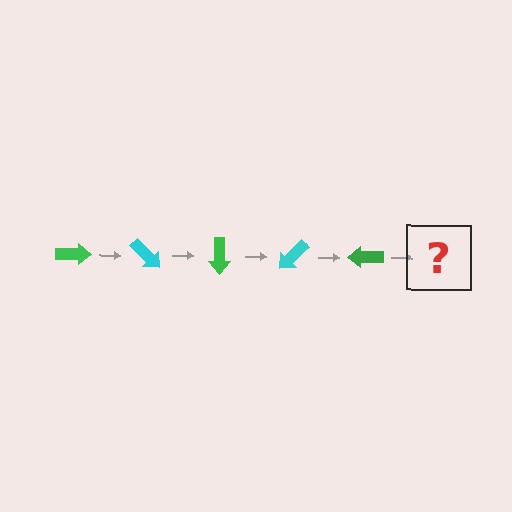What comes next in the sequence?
The next element should be a cyan arrow, rotated 225 degrees from the start.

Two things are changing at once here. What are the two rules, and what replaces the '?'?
The two rules are that it rotates 45 degrees each step and the color cycles through green and cyan. The '?' should be a cyan arrow, rotated 225 degrees from the start.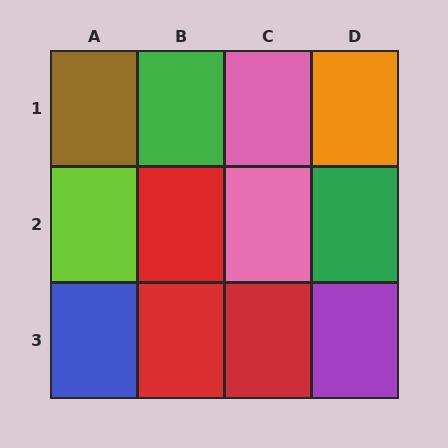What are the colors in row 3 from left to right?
Blue, red, red, purple.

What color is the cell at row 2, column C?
Pink.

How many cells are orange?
1 cell is orange.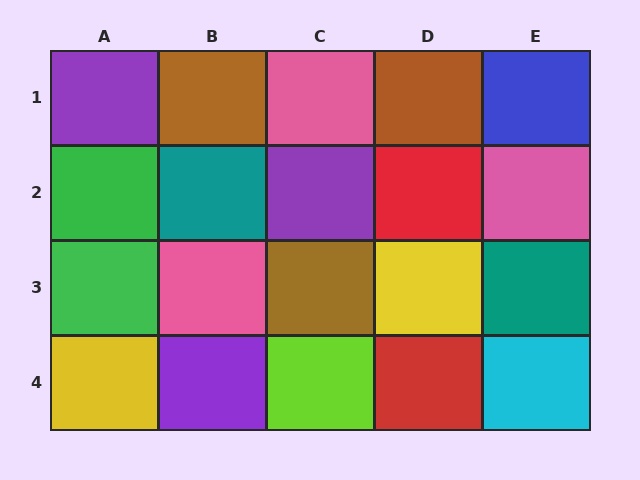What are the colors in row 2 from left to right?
Green, teal, purple, red, pink.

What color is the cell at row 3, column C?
Brown.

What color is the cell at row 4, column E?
Cyan.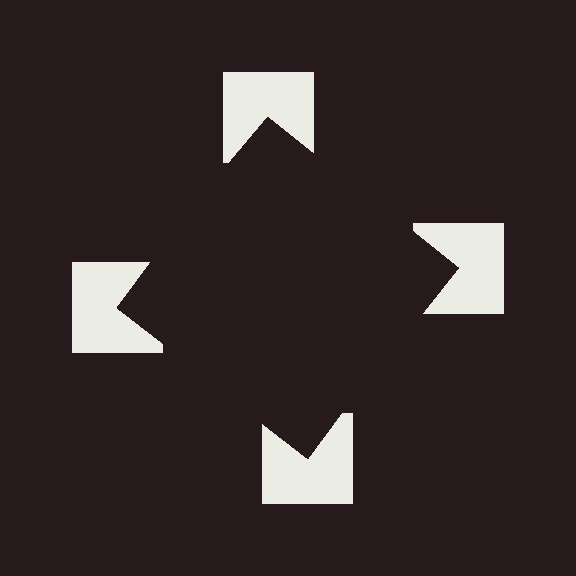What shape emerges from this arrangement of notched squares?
An illusory square — its edges are inferred from the aligned wedge cuts in the notched squares, not physically drawn.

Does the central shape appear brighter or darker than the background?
It typically appears slightly darker than the background, even though no actual brightness change is drawn.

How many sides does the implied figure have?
4 sides.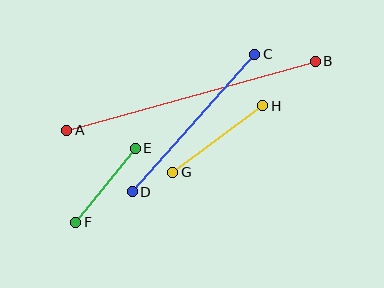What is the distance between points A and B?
The distance is approximately 258 pixels.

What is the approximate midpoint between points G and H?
The midpoint is at approximately (218, 139) pixels.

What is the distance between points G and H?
The distance is approximately 112 pixels.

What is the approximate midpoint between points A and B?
The midpoint is at approximately (191, 96) pixels.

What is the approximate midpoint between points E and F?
The midpoint is at approximately (106, 185) pixels.